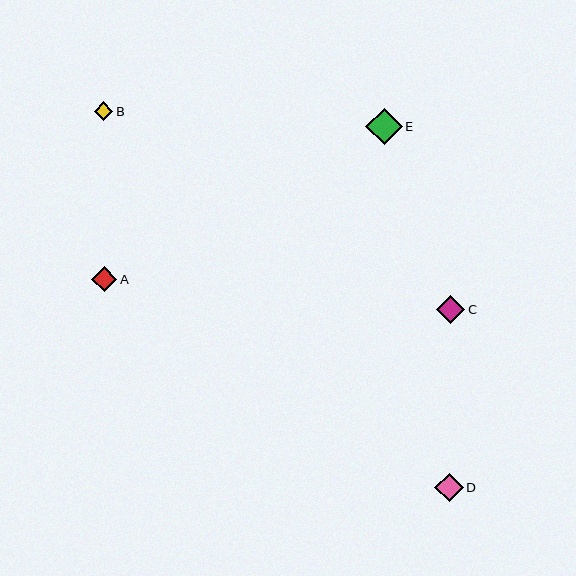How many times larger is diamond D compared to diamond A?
Diamond D is approximately 1.1 times the size of diamond A.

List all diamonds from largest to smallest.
From largest to smallest: E, D, C, A, B.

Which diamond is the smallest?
Diamond B is the smallest with a size of approximately 18 pixels.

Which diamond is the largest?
Diamond E is the largest with a size of approximately 36 pixels.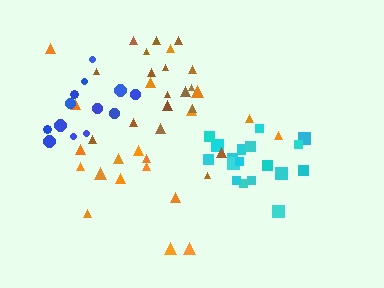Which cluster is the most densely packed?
Cyan.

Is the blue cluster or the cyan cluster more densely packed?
Cyan.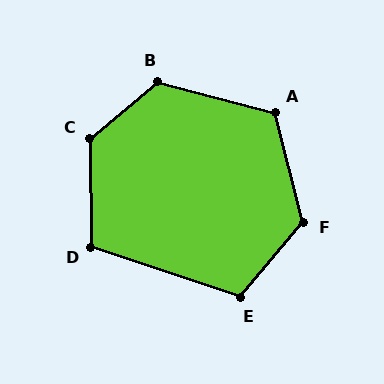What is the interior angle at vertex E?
Approximately 112 degrees (obtuse).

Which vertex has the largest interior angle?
C, at approximately 129 degrees.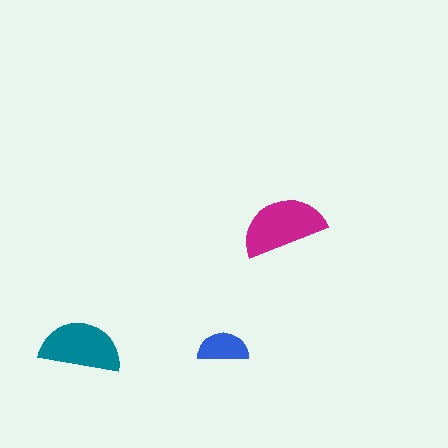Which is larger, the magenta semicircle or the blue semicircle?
The magenta one.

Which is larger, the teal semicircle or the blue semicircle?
The teal one.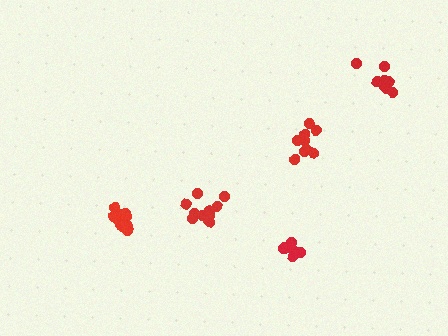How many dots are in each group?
Group 1: 7 dots, Group 2: 12 dots, Group 3: 9 dots, Group 4: 10 dots, Group 5: 8 dots (46 total).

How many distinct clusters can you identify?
There are 5 distinct clusters.